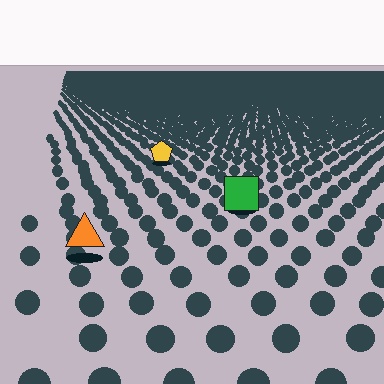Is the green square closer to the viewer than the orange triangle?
No. The orange triangle is closer — you can tell from the texture gradient: the ground texture is coarser near it.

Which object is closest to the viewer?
The orange triangle is closest. The texture marks near it are larger and more spread out.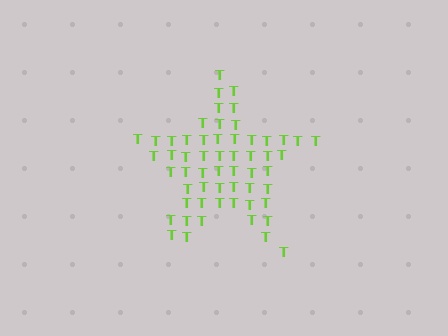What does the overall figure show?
The overall figure shows a star.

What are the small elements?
The small elements are letter T's.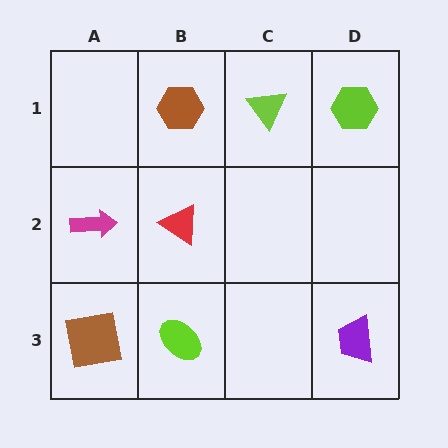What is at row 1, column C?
A lime triangle.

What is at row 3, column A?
A brown square.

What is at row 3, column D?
A purple trapezoid.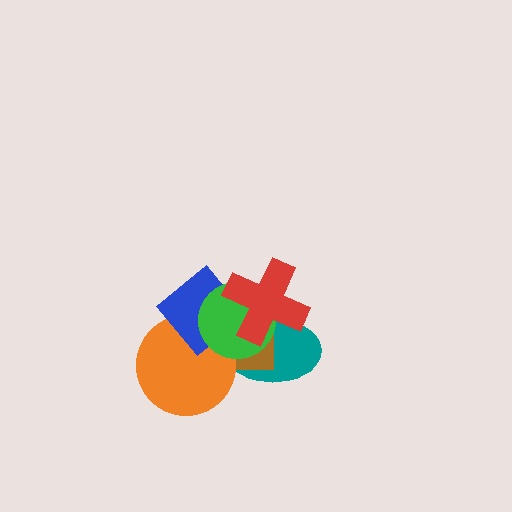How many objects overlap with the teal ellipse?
4 objects overlap with the teal ellipse.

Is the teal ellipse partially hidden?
Yes, it is partially covered by another shape.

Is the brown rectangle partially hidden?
Yes, it is partially covered by another shape.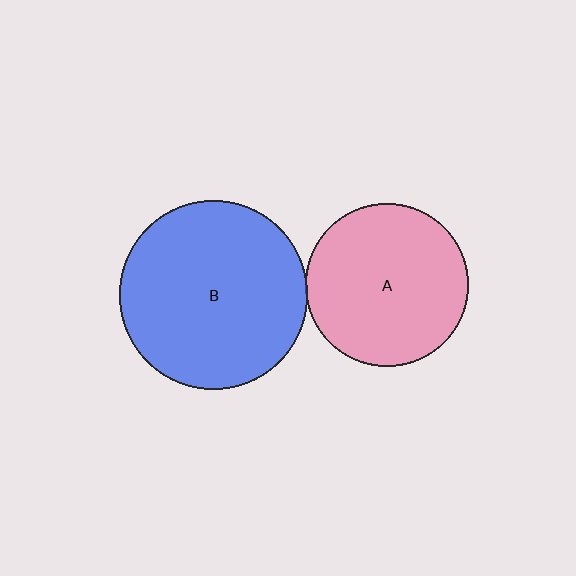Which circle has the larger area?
Circle B (blue).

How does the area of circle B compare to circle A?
Approximately 1.3 times.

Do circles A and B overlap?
Yes.